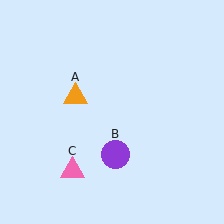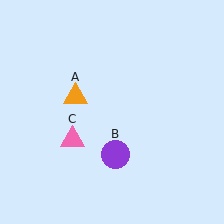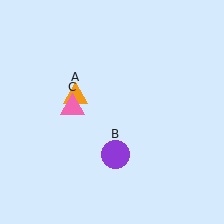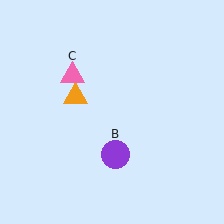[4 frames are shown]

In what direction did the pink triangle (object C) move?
The pink triangle (object C) moved up.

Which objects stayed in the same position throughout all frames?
Orange triangle (object A) and purple circle (object B) remained stationary.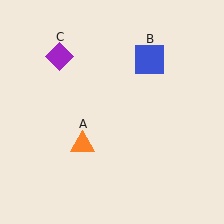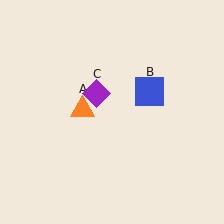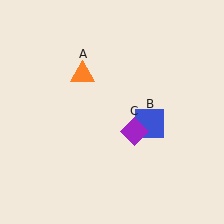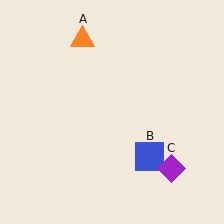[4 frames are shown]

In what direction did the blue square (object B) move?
The blue square (object B) moved down.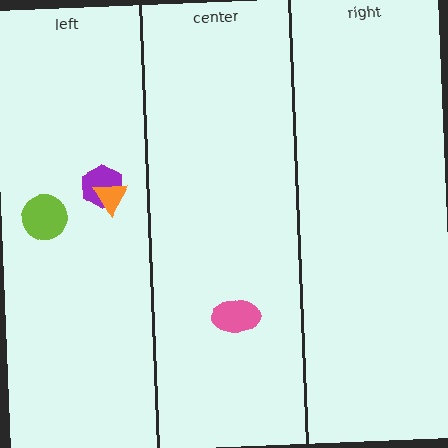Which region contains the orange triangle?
The left region.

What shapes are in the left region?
The purple hexagon, the orange triangle, the lime circle.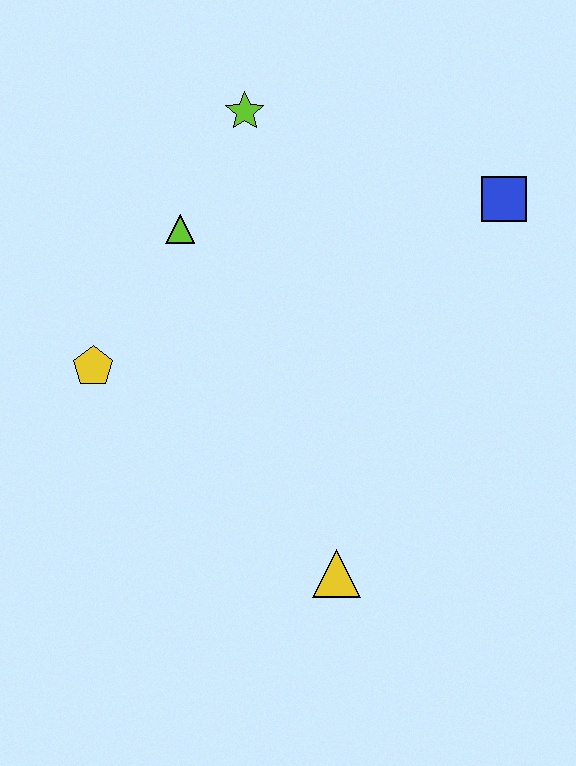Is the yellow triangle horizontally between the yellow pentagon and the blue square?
Yes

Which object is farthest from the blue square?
The yellow pentagon is farthest from the blue square.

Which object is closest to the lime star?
The lime triangle is closest to the lime star.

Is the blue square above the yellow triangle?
Yes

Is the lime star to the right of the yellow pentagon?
Yes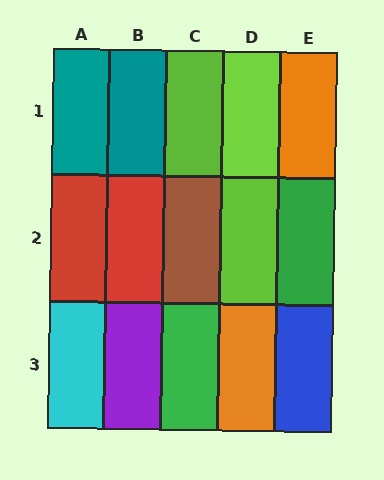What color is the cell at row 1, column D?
Lime.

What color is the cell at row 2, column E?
Green.